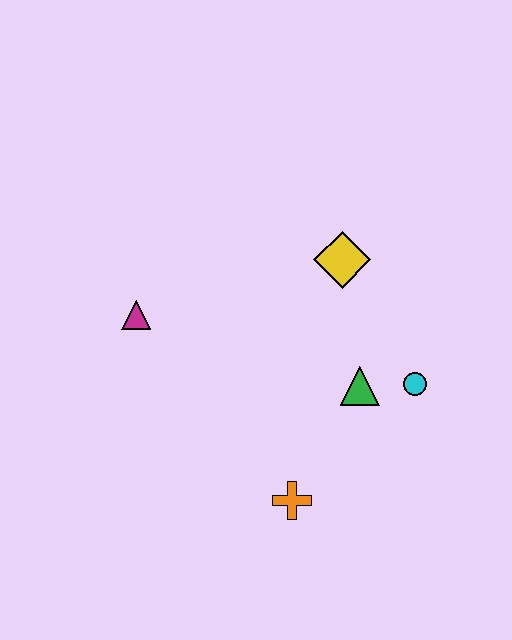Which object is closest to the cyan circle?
The green triangle is closest to the cyan circle.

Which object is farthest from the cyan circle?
The magenta triangle is farthest from the cyan circle.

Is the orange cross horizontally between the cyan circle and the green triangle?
No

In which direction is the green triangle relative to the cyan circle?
The green triangle is to the left of the cyan circle.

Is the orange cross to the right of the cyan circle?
No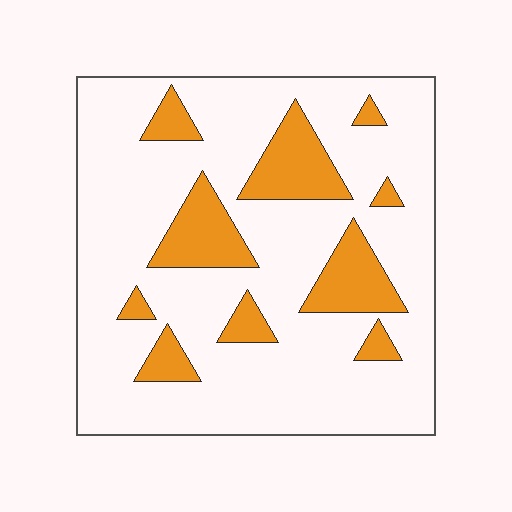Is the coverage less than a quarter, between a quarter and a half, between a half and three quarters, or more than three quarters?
Less than a quarter.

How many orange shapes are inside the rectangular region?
10.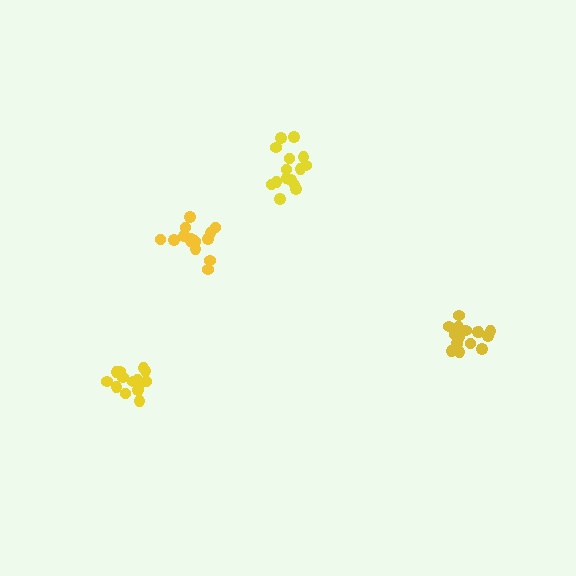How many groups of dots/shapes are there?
There are 4 groups.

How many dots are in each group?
Group 1: 15 dots, Group 2: 15 dots, Group 3: 16 dots, Group 4: 14 dots (60 total).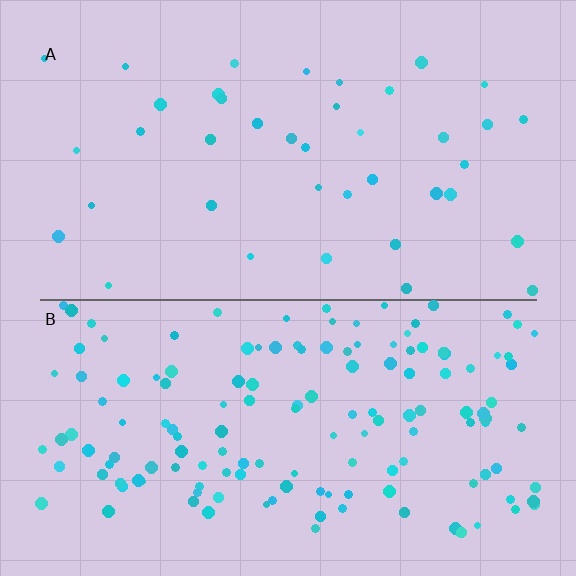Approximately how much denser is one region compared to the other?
Approximately 3.7× — region B over region A.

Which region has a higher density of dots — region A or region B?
B (the bottom).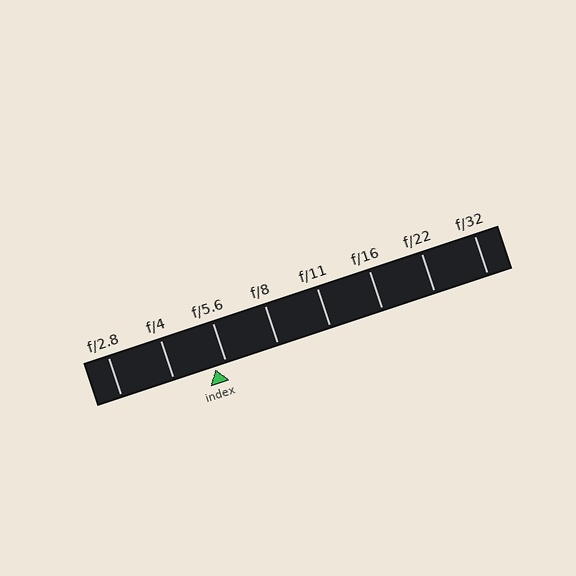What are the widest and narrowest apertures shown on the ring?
The widest aperture shown is f/2.8 and the narrowest is f/32.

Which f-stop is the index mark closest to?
The index mark is closest to f/5.6.